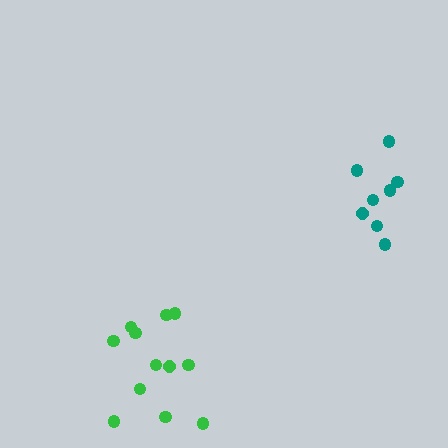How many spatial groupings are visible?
There are 2 spatial groupings.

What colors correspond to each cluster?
The clusters are colored: green, teal.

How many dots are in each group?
Group 1: 12 dots, Group 2: 8 dots (20 total).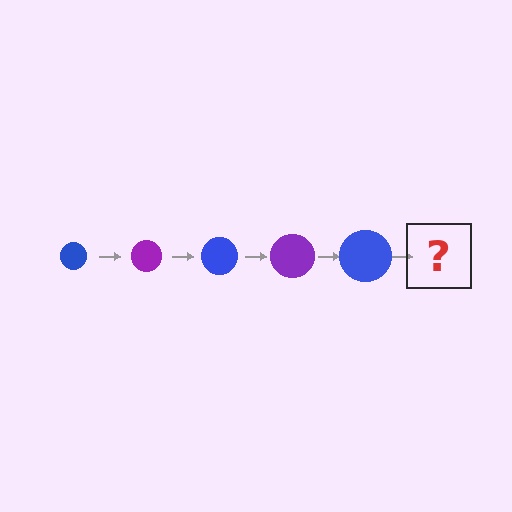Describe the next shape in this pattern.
It should be a purple circle, larger than the previous one.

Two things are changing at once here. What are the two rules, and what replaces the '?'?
The two rules are that the circle grows larger each step and the color cycles through blue and purple. The '?' should be a purple circle, larger than the previous one.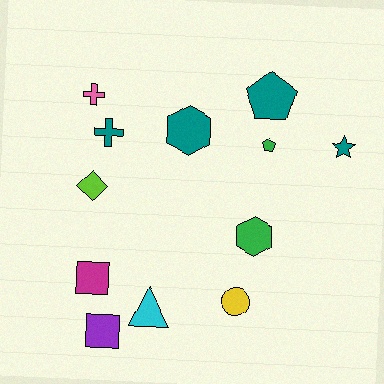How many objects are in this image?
There are 12 objects.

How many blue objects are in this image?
There are no blue objects.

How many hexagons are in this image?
There are 2 hexagons.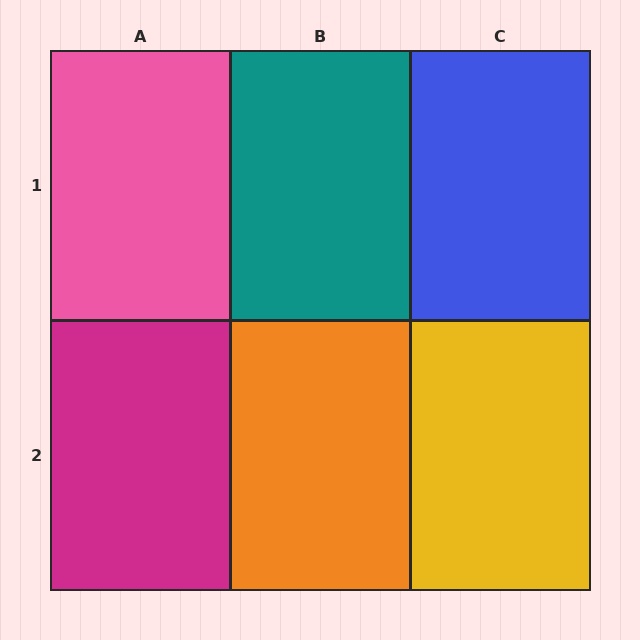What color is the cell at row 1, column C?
Blue.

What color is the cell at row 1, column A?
Pink.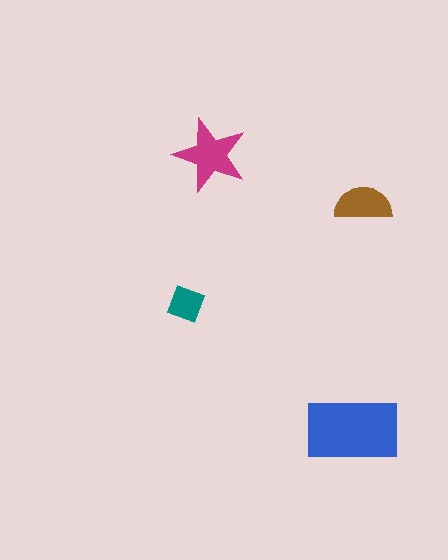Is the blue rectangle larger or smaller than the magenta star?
Larger.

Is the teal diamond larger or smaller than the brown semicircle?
Smaller.